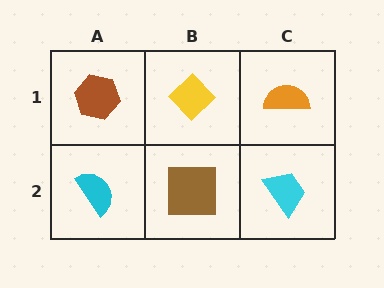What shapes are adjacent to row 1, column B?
A brown square (row 2, column B), a brown hexagon (row 1, column A), an orange semicircle (row 1, column C).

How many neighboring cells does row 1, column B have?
3.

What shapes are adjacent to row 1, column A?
A cyan semicircle (row 2, column A), a yellow diamond (row 1, column B).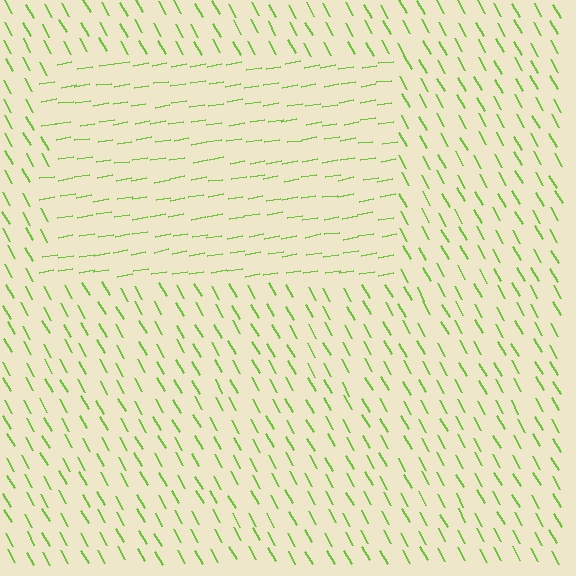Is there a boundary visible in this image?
Yes, there is a texture boundary formed by a change in line orientation.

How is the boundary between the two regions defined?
The boundary is defined purely by a change in line orientation (approximately 69 degrees difference). All lines are the same color and thickness.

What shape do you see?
I see a rectangle.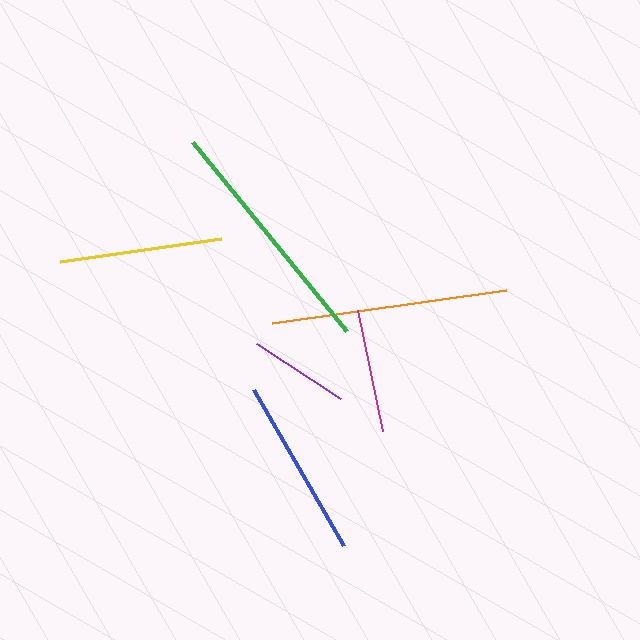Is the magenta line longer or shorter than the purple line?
The magenta line is longer than the purple line.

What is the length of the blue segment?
The blue segment is approximately 181 pixels long.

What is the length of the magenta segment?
The magenta segment is approximately 124 pixels long.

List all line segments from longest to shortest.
From longest to shortest: green, orange, blue, yellow, magenta, purple.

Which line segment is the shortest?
The purple line is the shortest at approximately 100 pixels.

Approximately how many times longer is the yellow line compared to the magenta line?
The yellow line is approximately 1.3 times the length of the magenta line.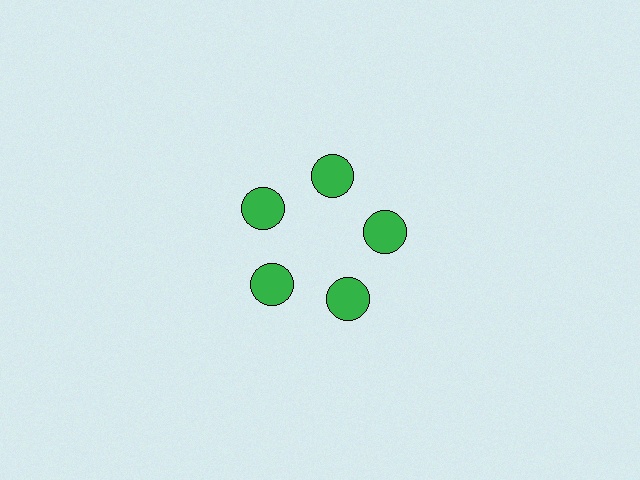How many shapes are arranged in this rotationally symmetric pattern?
There are 5 shapes, arranged in 5 groups of 1.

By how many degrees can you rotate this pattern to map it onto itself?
The pattern maps onto itself every 72 degrees of rotation.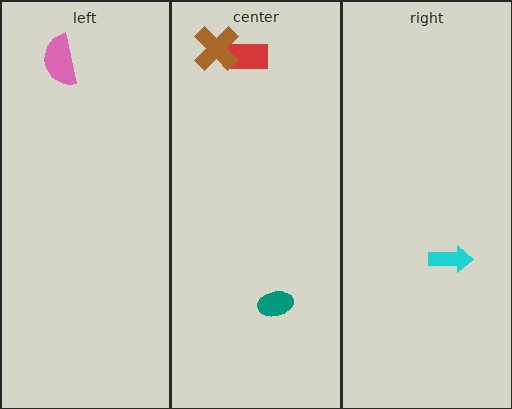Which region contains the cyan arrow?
The right region.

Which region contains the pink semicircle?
The left region.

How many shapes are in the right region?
1.